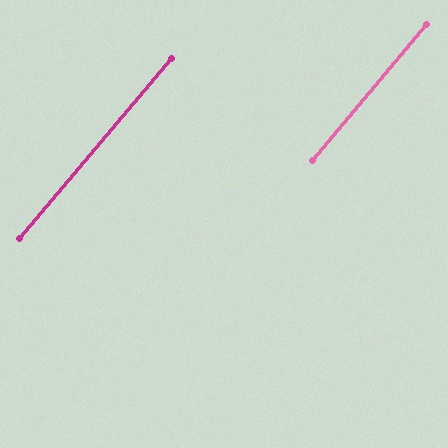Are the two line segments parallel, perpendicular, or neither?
Parallel — their directions differ by only 0.5°.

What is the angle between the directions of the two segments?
Approximately 1 degree.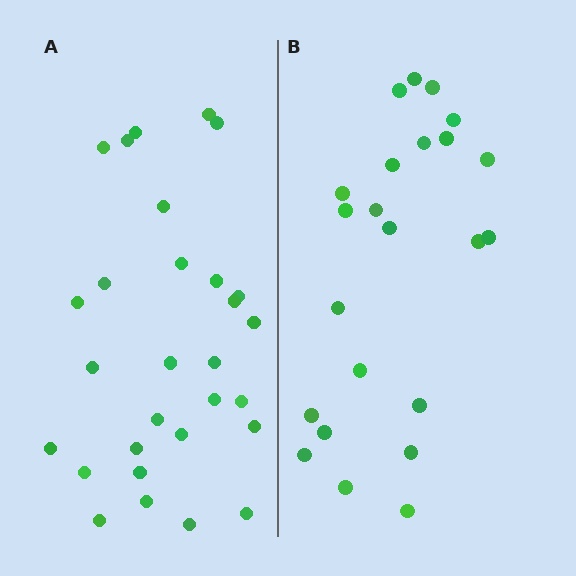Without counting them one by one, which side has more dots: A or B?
Region A (the left region) has more dots.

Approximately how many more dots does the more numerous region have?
Region A has about 6 more dots than region B.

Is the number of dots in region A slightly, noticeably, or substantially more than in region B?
Region A has noticeably more, but not dramatically so. The ratio is roughly 1.3 to 1.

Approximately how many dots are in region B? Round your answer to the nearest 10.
About 20 dots. (The exact count is 23, which rounds to 20.)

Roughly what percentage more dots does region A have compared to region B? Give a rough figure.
About 25% more.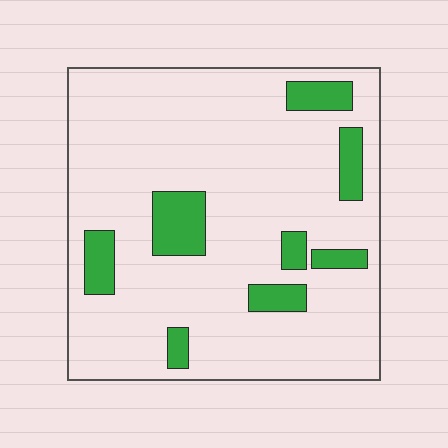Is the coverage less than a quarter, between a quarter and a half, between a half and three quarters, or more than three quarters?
Less than a quarter.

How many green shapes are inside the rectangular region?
8.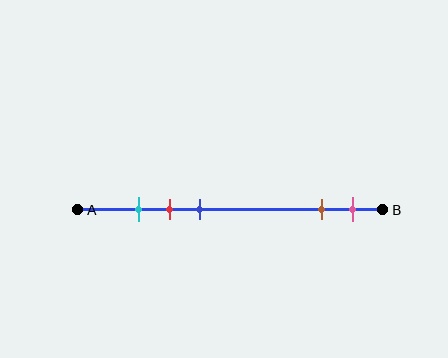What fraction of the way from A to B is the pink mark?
The pink mark is approximately 90% (0.9) of the way from A to B.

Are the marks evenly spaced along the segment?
No, the marks are not evenly spaced.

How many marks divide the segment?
There are 5 marks dividing the segment.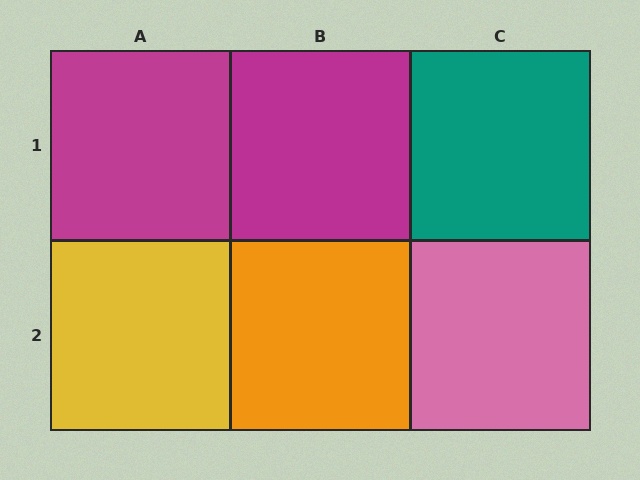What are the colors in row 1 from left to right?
Magenta, magenta, teal.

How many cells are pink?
1 cell is pink.